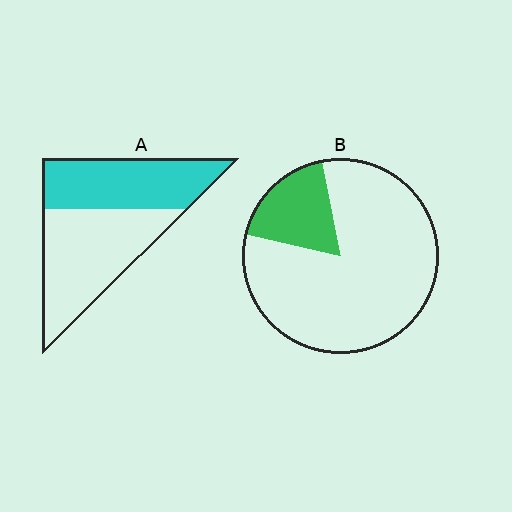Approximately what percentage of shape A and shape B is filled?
A is approximately 45% and B is approximately 20%.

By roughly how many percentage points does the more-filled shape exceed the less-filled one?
By roughly 25 percentage points (A over B).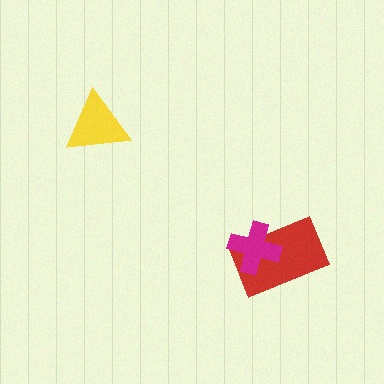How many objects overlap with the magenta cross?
1 object overlaps with the magenta cross.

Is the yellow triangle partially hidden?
No, no other shape covers it.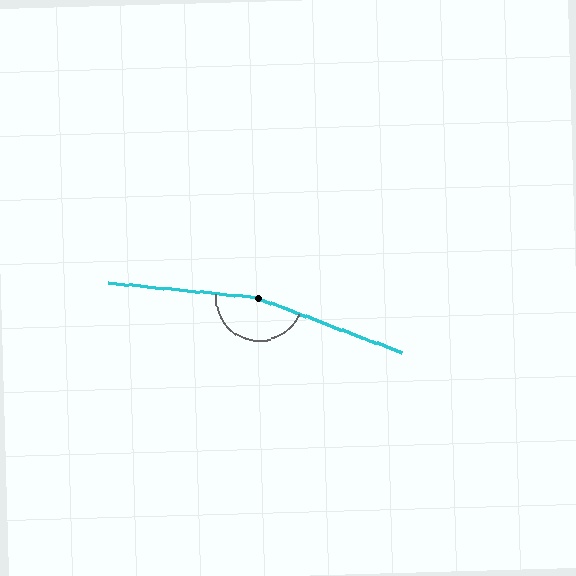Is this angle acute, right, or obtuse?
It is obtuse.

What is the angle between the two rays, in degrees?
Approximately 165 degrees.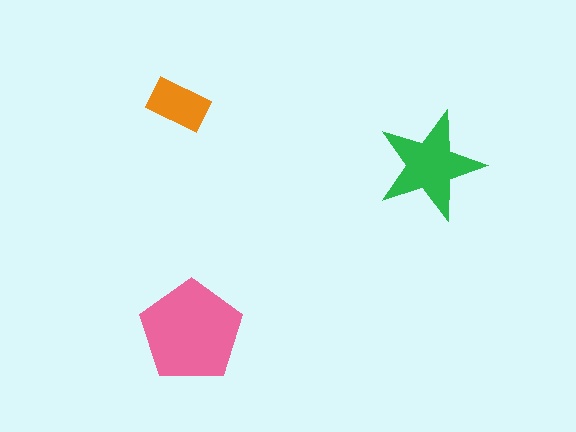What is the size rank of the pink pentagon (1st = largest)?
1st.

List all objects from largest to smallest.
The pink pentagon, the green star, the orange rectangle.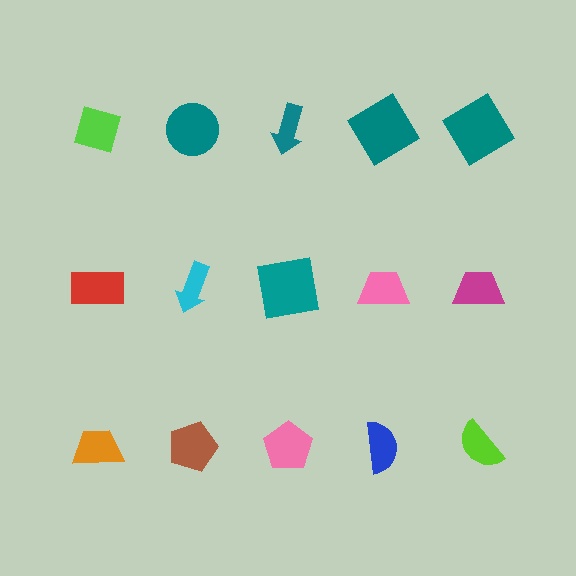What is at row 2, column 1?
A red rectangle.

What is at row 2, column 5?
A magenta trapezoid.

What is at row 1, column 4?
A teal diamond.